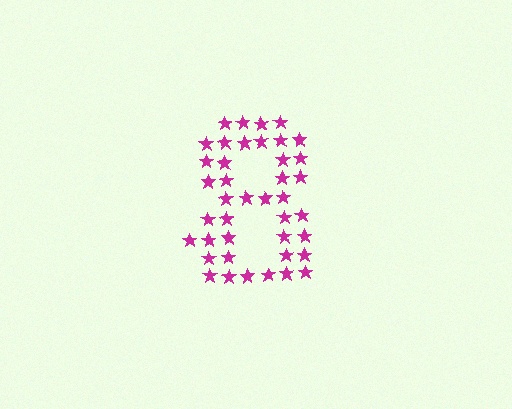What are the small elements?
The small elements are stars.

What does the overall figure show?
The overall figure shows the digit 8.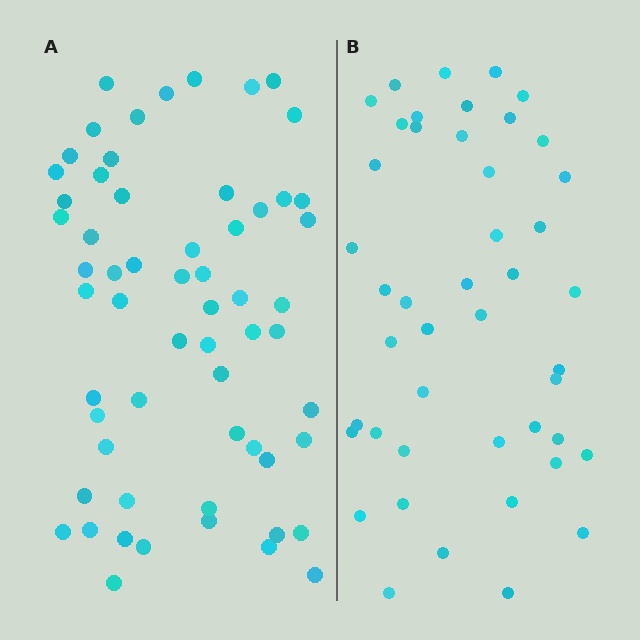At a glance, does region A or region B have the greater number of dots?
Region A (the left region) has more dots.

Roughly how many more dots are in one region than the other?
Region A has approximately 15 more dots than region B.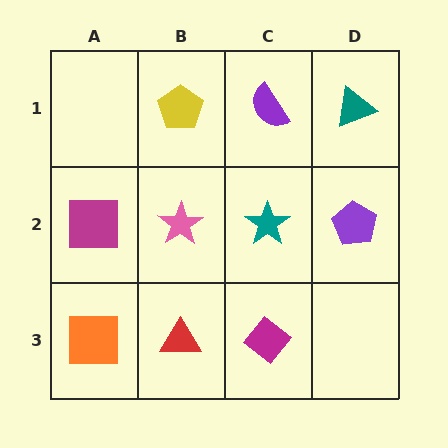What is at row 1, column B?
A yellow pentagon.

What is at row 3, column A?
An orange square.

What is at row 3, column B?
A red triangle.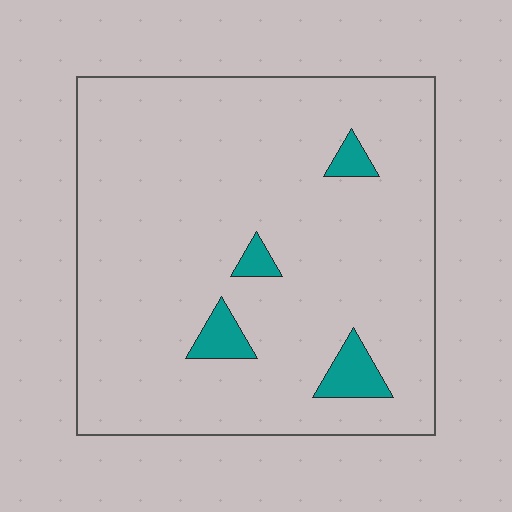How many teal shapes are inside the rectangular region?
4.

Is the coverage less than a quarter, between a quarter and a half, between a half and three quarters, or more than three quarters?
Less than a quarter.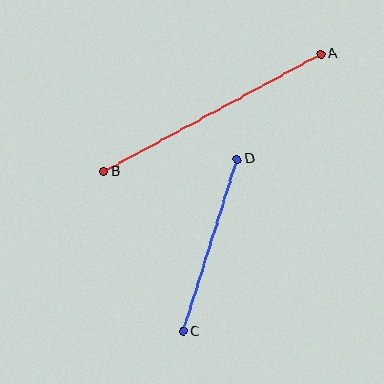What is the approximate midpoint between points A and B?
The midpoint is at approximately (212, 113) pixels.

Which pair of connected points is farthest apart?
Points A and B are farthest apart.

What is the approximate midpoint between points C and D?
The midpoint is at approximately (210, 245) pixels.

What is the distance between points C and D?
The distance is approximately 181 pixels.